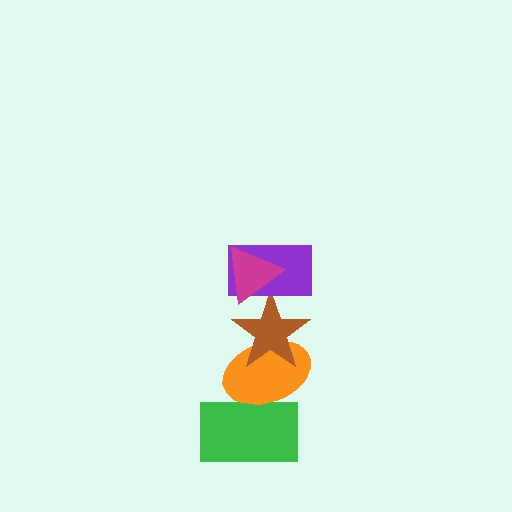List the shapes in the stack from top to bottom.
From top to bottom: the magenta triangle, the purple rectangle, the brown star, the orange ellipse, the green rectangle.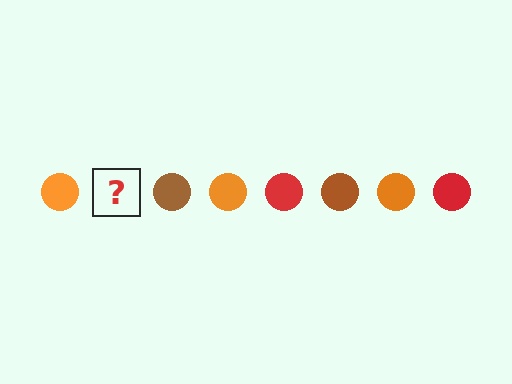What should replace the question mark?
The question mark should be replaced with a red circle.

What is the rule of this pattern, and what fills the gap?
The rule is that the pattern cycles through orange, red, brown circles. The gap should be filled with a red circle.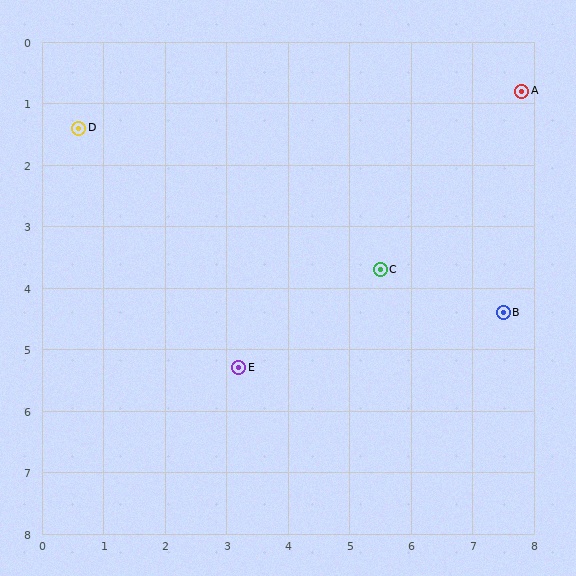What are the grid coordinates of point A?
Point A is at approximately (7.8, 0.8).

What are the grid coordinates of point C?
Point C is at approximately (5.5, 3.7).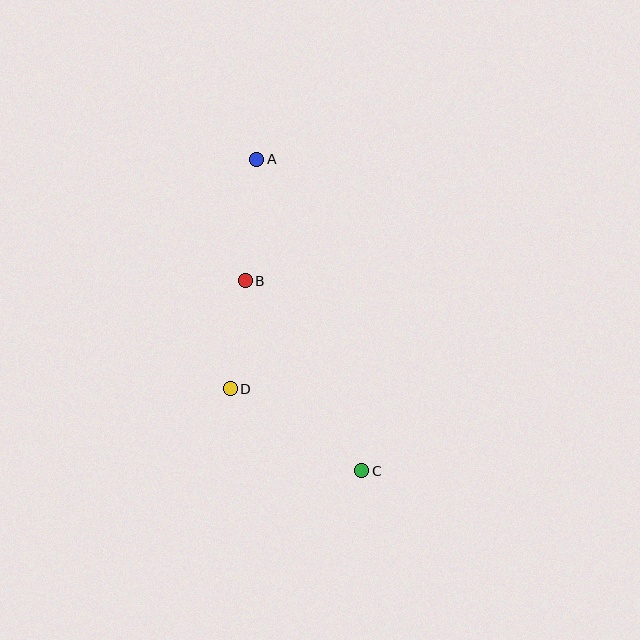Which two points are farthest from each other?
Points A and C are farthest from each other.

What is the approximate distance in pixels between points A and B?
The distance between A and B is approximately 122 pixels.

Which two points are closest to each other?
Points B and D are closest to each other.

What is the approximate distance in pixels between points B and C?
The distance between B and C is approximately 223 pixels.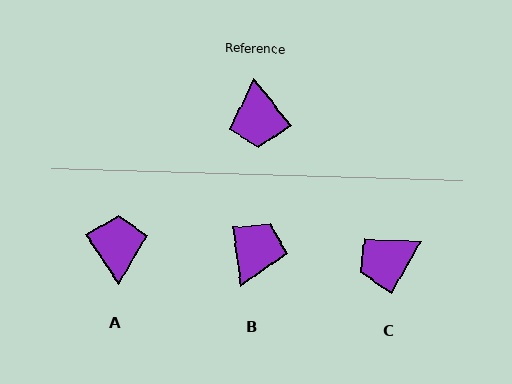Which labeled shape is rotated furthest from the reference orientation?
A, about 176 degrees away.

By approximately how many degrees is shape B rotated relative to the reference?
Approximately 150 degrees counter-clockwise.